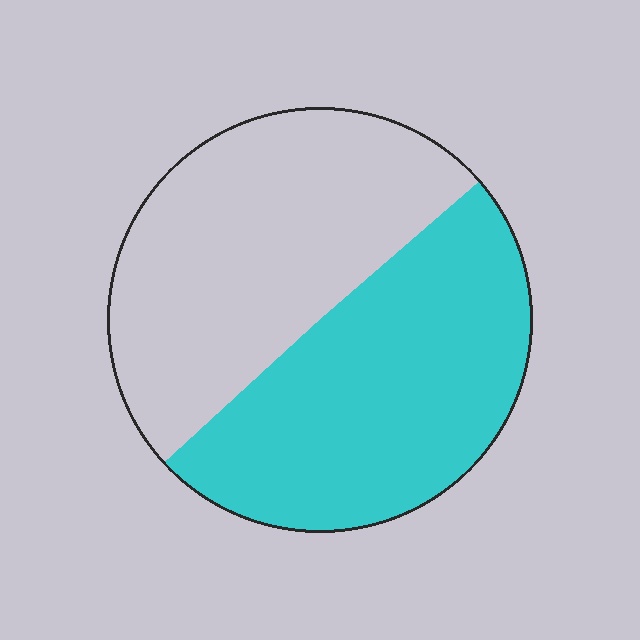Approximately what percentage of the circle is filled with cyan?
Approximately 50%.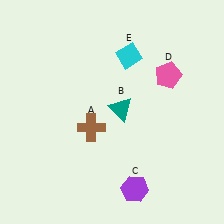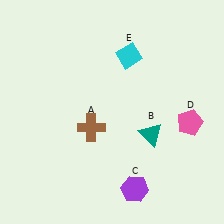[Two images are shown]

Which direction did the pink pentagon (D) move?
The pink pentagon (D) moved down.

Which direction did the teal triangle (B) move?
The teal triangle (B) moved right.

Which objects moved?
The objects that moved are: the teal triangle (B), the pink pentagon (D).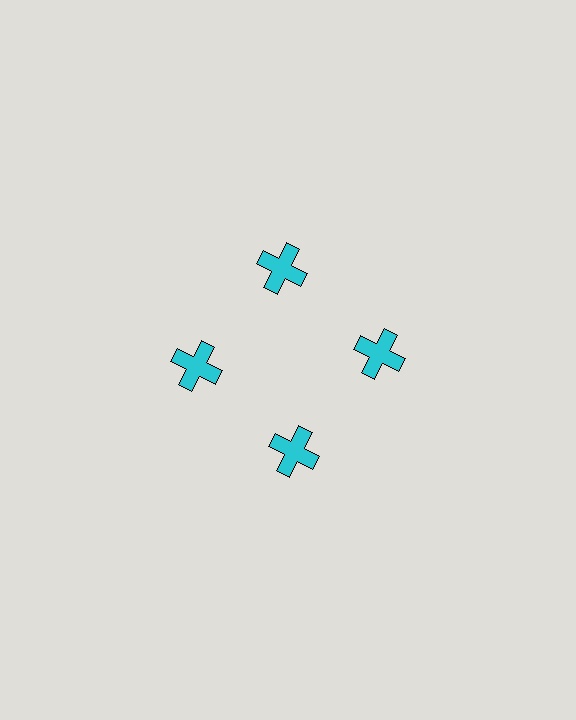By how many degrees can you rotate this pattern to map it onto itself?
The pattern maps onto itself every 90 degrees of rotation.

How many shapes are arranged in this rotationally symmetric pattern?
There are 4 shapes, arranged in 4 groups of 1.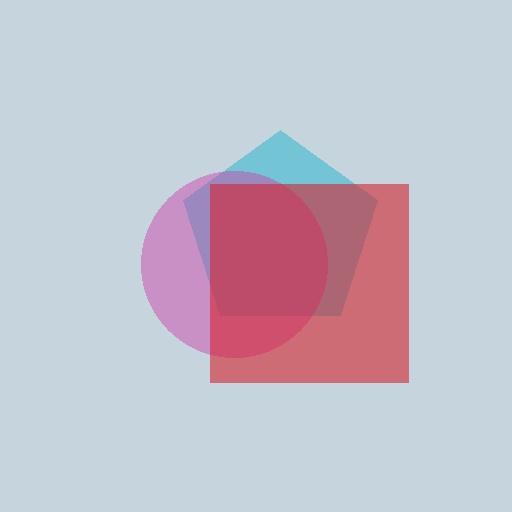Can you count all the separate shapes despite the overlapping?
Yes, there are 3 separate shapes.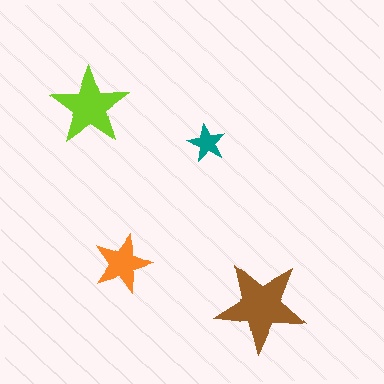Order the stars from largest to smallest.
the brown one, the lime one, the orange one, the teal one.